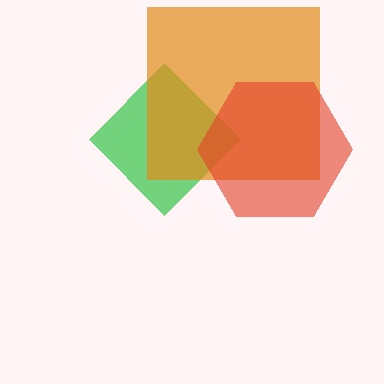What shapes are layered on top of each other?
The layered shapes are: a green diamond, an orange square, a red hexagon.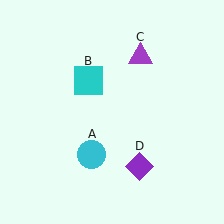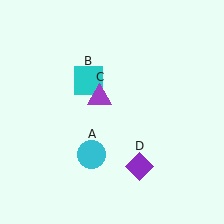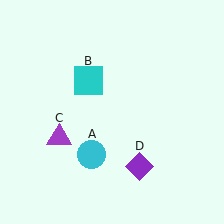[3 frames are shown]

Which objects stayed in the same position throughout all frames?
Cyan circle (object A) and cyan square (object B) and purple diamond (object D) remained stationary.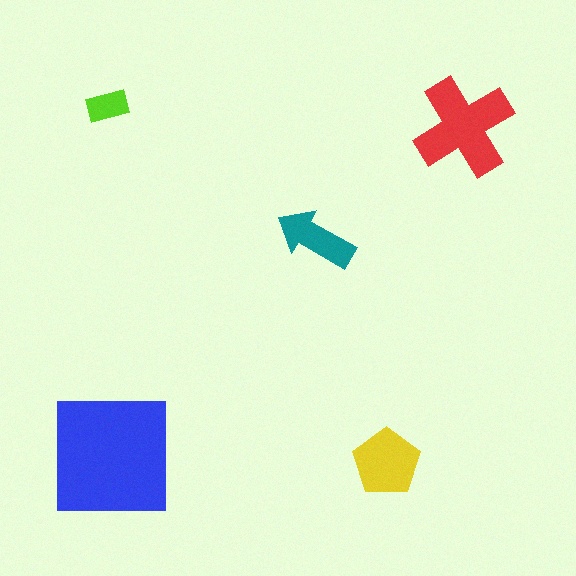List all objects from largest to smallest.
The blue square, the red cross, the yellow pentagon, the teal arrow, the lime rectangle.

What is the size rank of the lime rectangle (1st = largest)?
5th.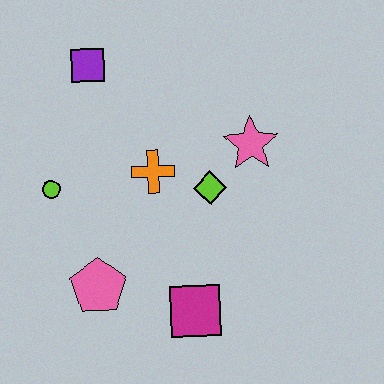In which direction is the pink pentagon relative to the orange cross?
The pink pentagon is below the orange cross.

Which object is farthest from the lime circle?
The pink star is farthest from the lime circle.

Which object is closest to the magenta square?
The pink pentagon is closest to the magenta square.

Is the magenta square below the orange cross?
Yes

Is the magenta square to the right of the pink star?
No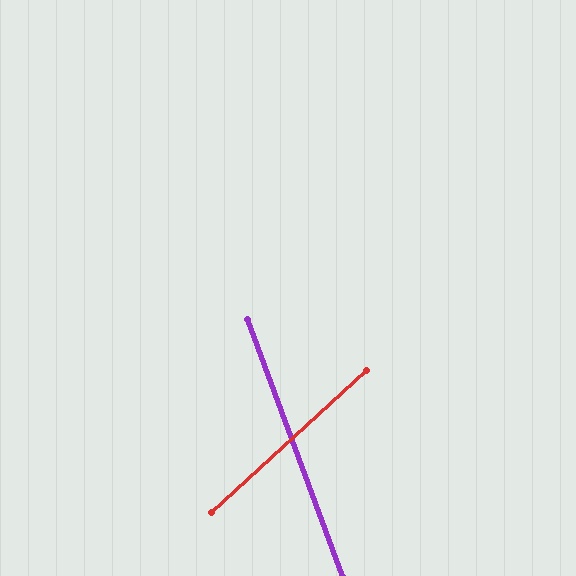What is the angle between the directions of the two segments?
Approximately 68 degrees.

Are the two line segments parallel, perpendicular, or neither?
Neither parallel nor perpendicular — they differ by about 68°.